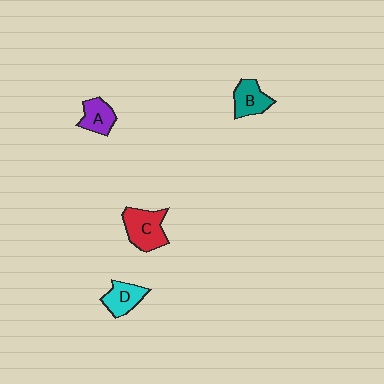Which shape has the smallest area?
Shape A (purple).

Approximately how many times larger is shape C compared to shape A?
Approximately 1.5 times.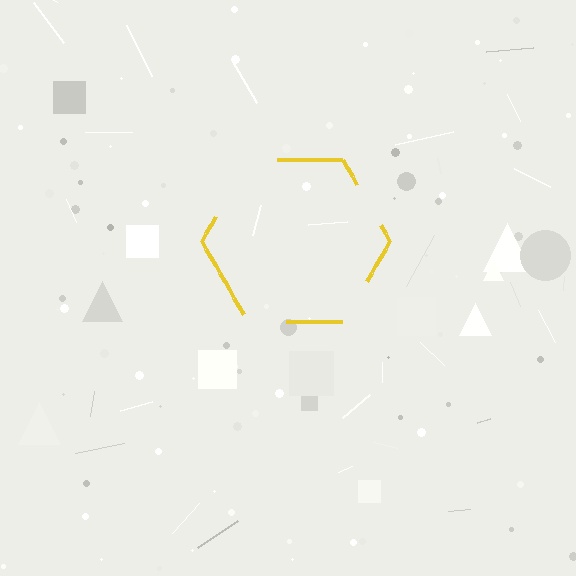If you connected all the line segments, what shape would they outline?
They would outline a hexagon.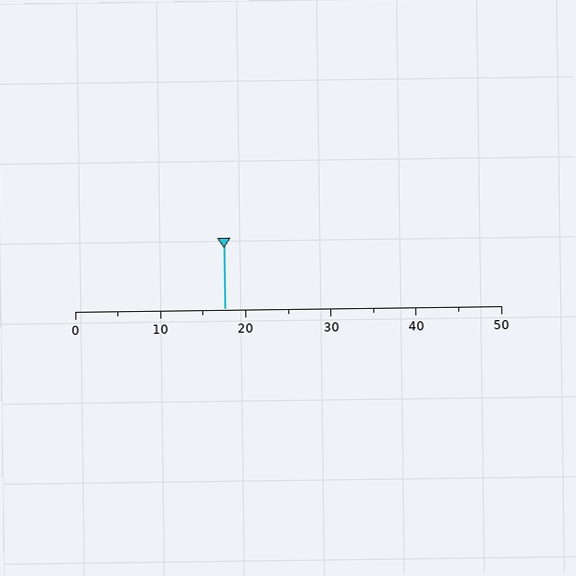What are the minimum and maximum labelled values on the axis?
The axis runs from 0 to 50.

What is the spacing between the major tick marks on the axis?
The major ticks are spaced 10 apart.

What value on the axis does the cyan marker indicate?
The marker indicates approximately 17.5.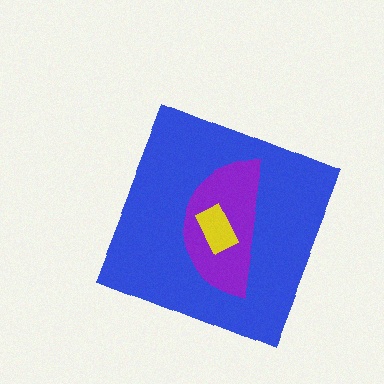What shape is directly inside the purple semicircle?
The yellow rectangle.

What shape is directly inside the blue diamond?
The purple semicircle.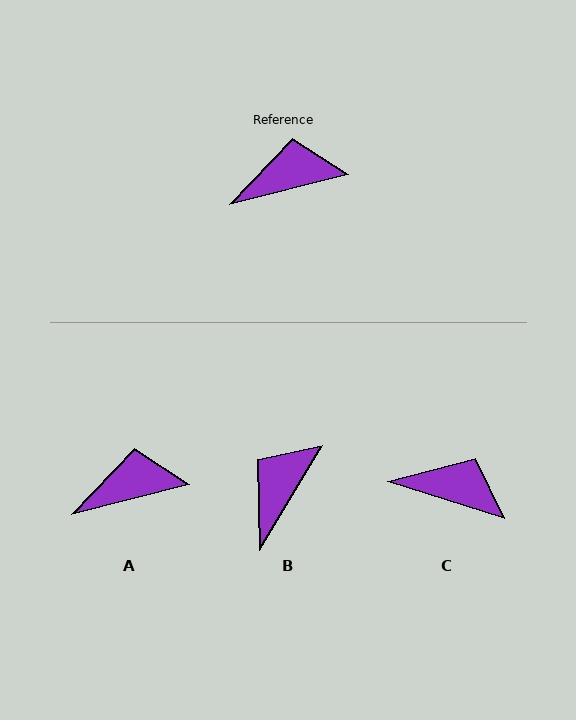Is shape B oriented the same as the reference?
No, it is off by about 45 degrees.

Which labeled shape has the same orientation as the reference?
A.